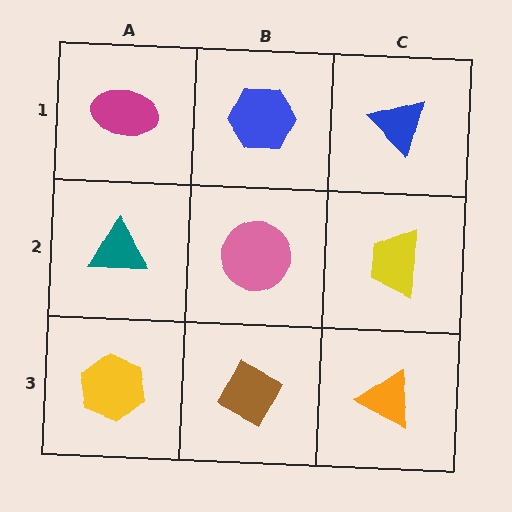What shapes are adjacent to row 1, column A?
A teal triangle (row 2, column A), a blue hexagon (row 1, column B).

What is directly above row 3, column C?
A yellow trapezoid.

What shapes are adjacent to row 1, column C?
A yellow trapezoid (row 2, column C), a blue hexagon (row 1, column B).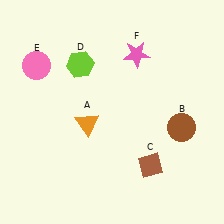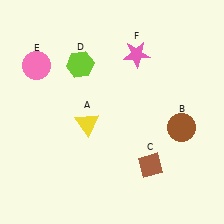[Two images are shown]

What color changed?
The triangle (A) changed from orange in Image 1 to yellow in Image 2.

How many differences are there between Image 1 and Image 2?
There is 1 difference between the two images.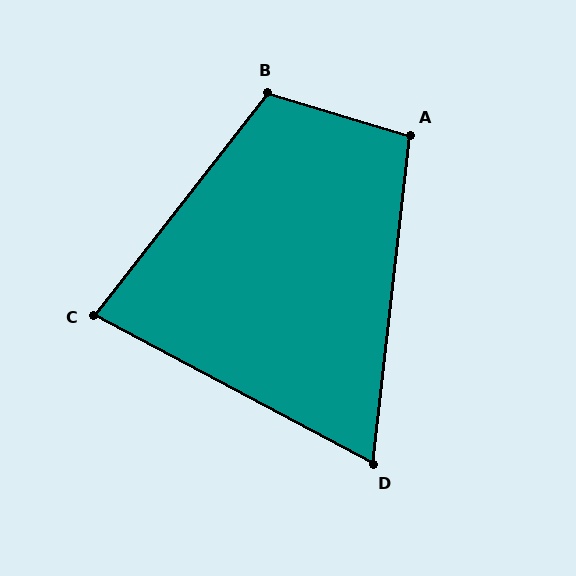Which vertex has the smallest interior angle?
D, at approximately 68 degrees.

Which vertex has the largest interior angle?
B, at approximately 112 degrees.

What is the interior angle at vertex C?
Approximately 80 degrees (acute).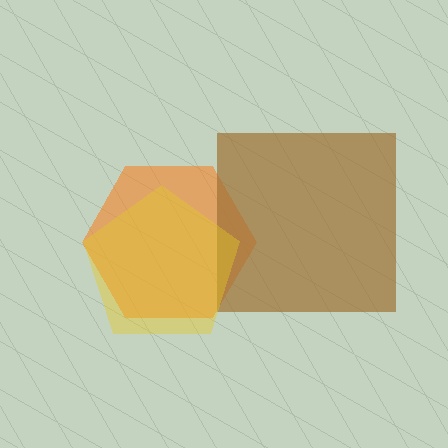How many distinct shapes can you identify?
There are 3 distinct shapes: an orange hexagon, a brown square, a yellow pentagon.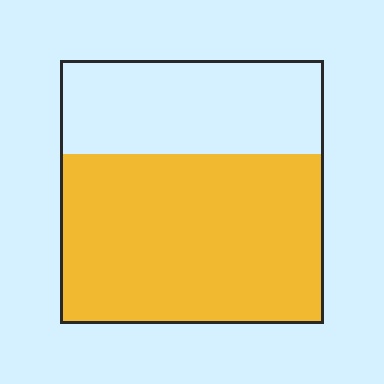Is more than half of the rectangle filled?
Yes.